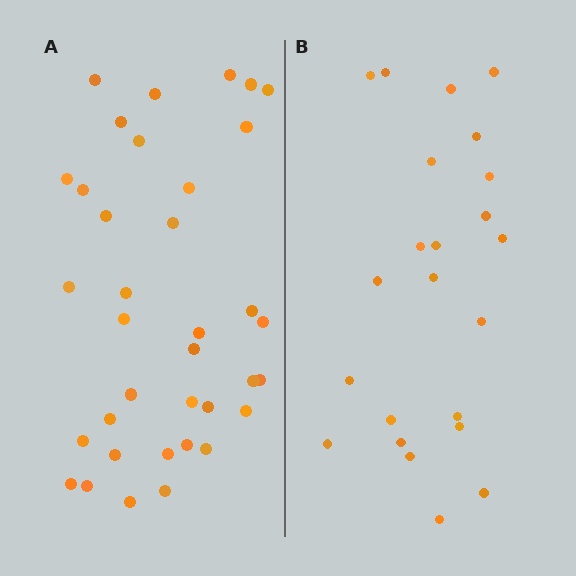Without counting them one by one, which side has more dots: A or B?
Region A (the left region) has more dots.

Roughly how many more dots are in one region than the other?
Region A has approximately 15 more dots than region B.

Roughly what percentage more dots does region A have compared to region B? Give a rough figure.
About 55% more.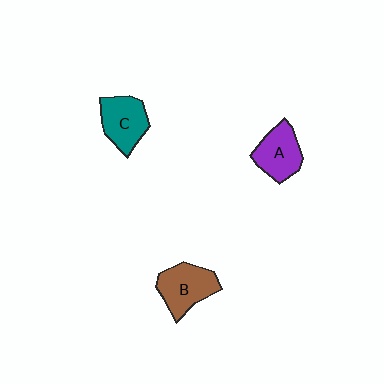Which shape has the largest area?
Shape B (brown).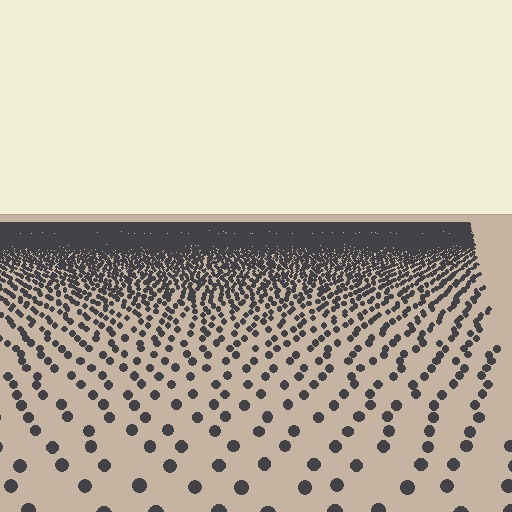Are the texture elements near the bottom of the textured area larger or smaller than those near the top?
Larger. Near the bottom, elements are closer to the viewer and appear at a bigger on-screen size.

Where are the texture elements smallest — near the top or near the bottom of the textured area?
Near the top.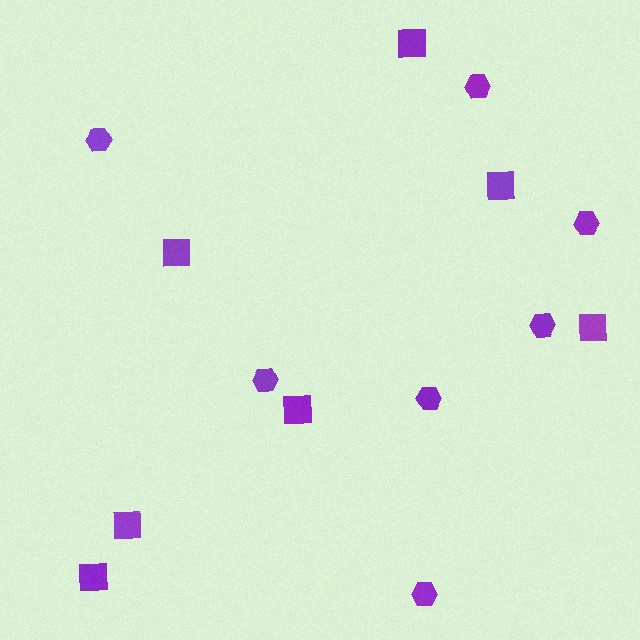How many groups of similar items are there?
There are 2 groups: one group of squares (7) and one group of hexagons (7).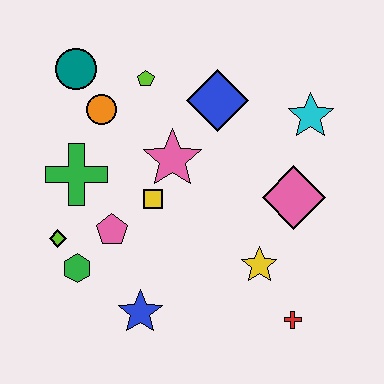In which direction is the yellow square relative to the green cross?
The yellow square is to the right of the green cross.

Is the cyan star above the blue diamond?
No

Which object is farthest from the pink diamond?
The teal circle is farthest from the pink diamond.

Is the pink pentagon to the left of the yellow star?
Yes